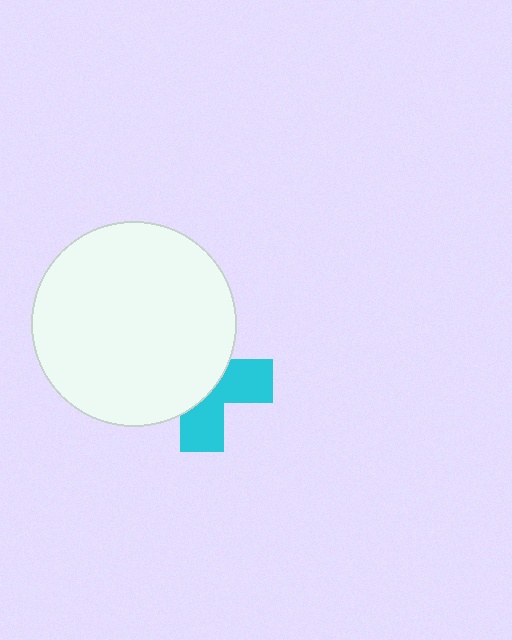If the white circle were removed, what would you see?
You would see the complete cyan cross.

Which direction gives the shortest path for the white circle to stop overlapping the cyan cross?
Moving toward the upper-left gives the shortest separation.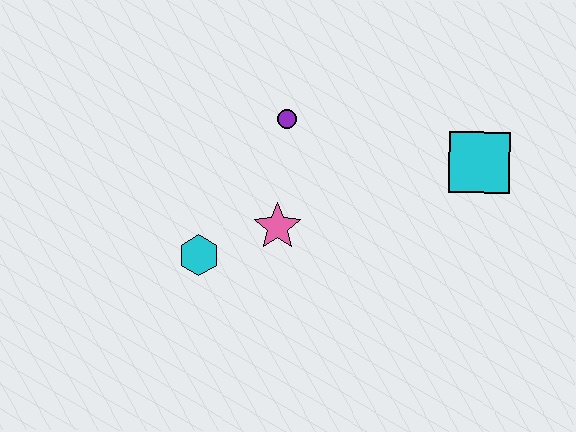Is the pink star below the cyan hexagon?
No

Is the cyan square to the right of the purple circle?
Yes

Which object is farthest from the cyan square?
The cyan hexagon is farthest from the cyan square.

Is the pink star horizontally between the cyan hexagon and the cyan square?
Yes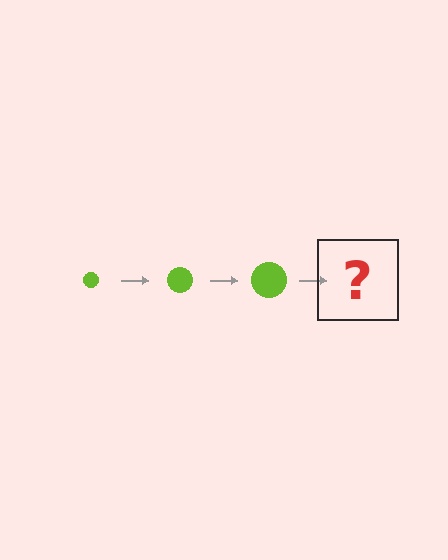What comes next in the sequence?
The next element should be a lime circle, larger than the previous one.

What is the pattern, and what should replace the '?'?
The pattern is that the circle gets progressively larger each step. The '?' should be a lime circle, larger than the previous one.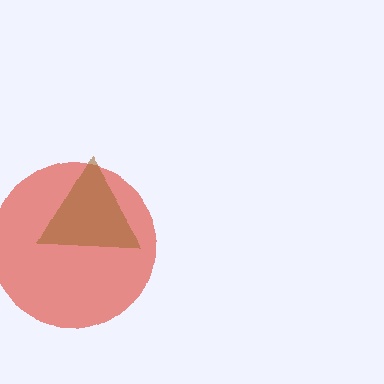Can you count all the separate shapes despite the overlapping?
Yes, there are 2 separate shapes.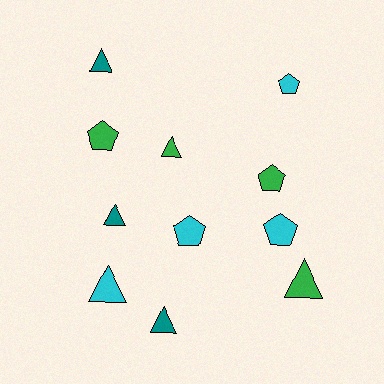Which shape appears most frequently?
Triangle, with 6 objects.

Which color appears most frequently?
Green, with 4 objects.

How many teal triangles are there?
There are 3 teal triangles.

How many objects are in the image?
There are 11 objects.